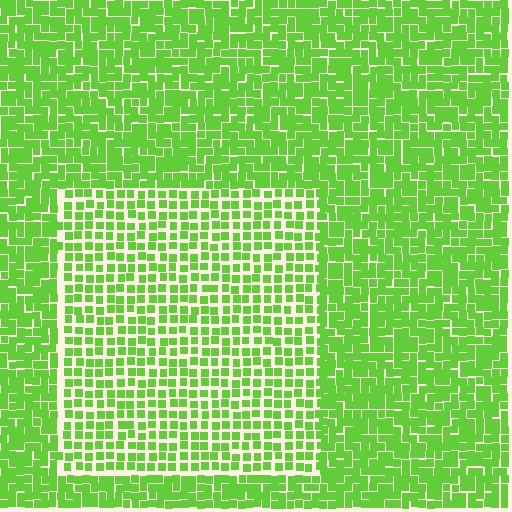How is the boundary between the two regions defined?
The boundary is defined by a change in element density (approximately 1.6x ratio). All elements are the same color, size, and shape.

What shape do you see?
I see a rectangle.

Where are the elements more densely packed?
The elements are more densely packed outside the rectangle boundary.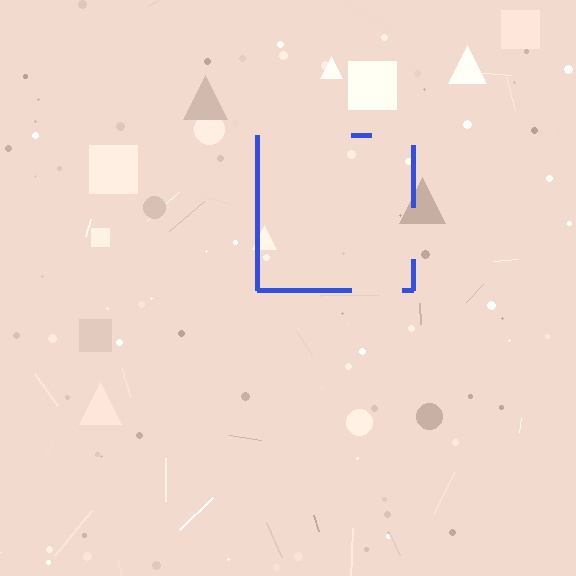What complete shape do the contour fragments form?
The contour fragments form a square.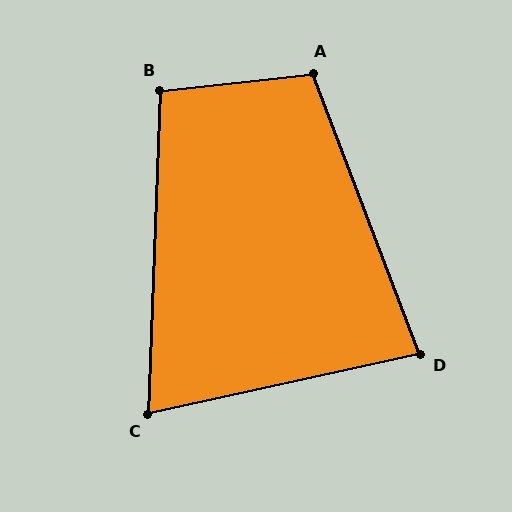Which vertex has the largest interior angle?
A, at approximately 105 degrees.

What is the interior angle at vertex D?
Approximately 82 degrees (acute).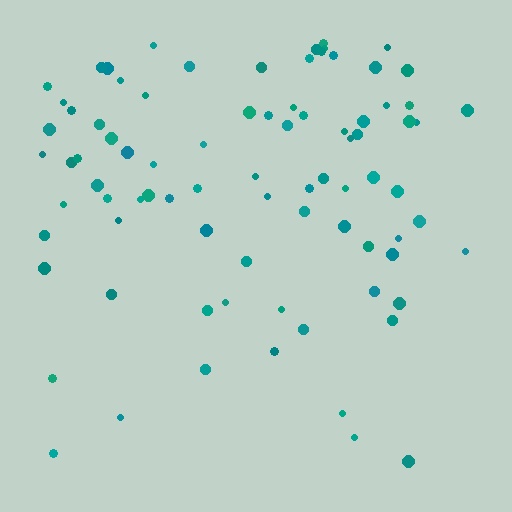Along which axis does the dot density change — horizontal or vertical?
Vertical.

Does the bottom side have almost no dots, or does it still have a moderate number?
Still a moderate number, just noticeably fewer than the top.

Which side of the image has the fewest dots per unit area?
The bottom.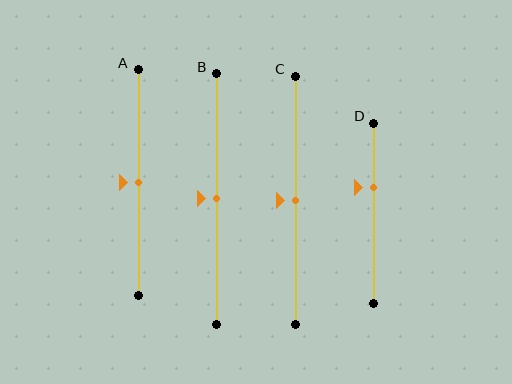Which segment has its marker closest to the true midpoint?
Segment A has its marker closest to the true midpoint.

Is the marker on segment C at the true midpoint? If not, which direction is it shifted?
Yes, the marker on segment C is at the true midpoint.